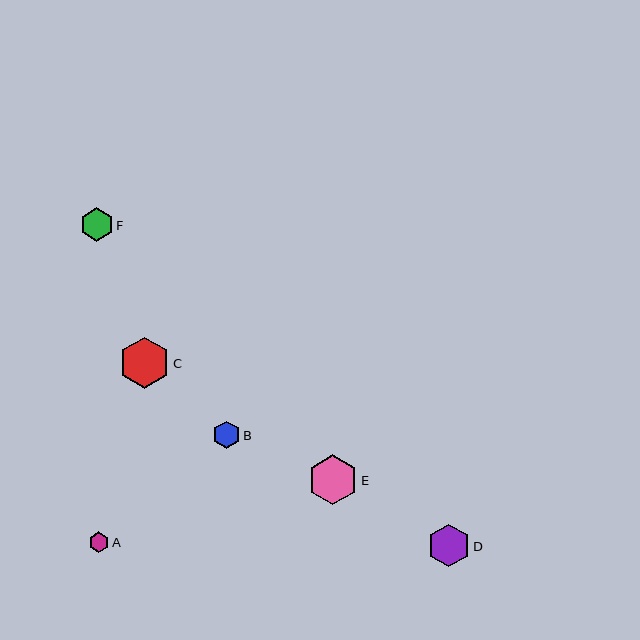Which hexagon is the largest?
Hexagon C is the largest with a size of approximately 51 pixels.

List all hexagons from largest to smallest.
From largest to smallest: C, E, D, F, B, A.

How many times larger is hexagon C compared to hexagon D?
Hexagon C is approximately 1.2 times the size of hexagon D.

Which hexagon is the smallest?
Hexagon A is the smallest with a size of approximately 21 pixels.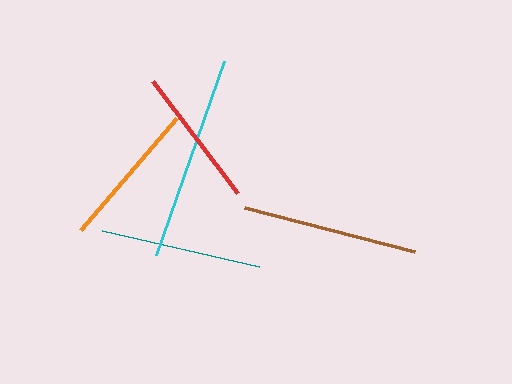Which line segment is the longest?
The cyan line is the longest at approximately 206 pixels.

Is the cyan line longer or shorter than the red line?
The cyan line is longer than the red line.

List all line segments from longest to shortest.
From longest to shortest: cyan, brown, teal, orange, red.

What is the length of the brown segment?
The brown segment is approximately 175 pixels long.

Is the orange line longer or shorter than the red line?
The orange line is longer than the red line.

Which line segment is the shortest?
The red line is the shortest at approximately 141 pixels.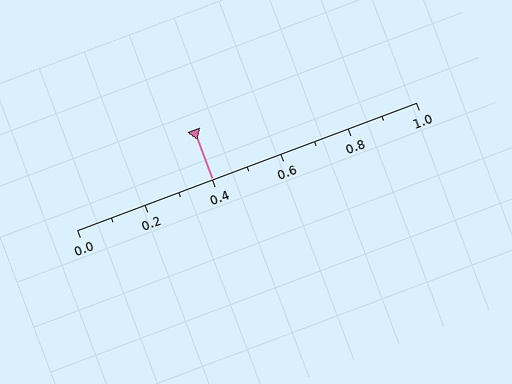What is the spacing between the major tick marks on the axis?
The major ticks are spaced 0.2 apart.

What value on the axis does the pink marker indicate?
The marker indicates approximately 0.4.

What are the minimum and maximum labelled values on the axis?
The axis runs from 0.0 to 1.0.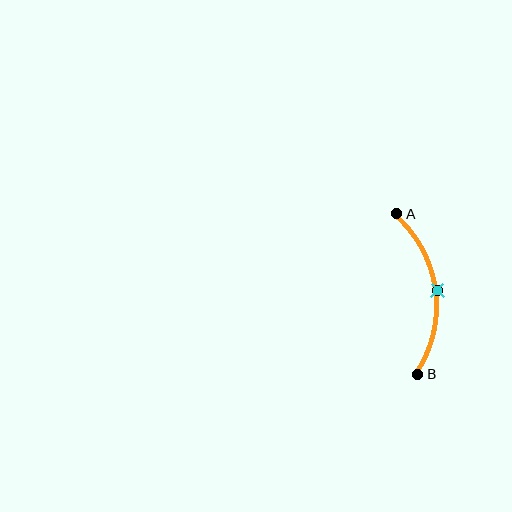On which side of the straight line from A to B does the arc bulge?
The arc bulges to the right of the straight line connecting A and B.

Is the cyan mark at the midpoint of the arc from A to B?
Yes. The cyan mark lies on the arc at equal arc-length from both A and B — it is the arc midpoint.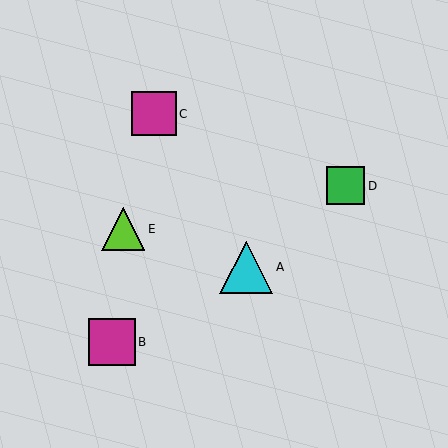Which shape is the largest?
The cyan triangle (labeled A) is the largest.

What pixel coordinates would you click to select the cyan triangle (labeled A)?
Click at (246, 267) to select the cyan triangle A.